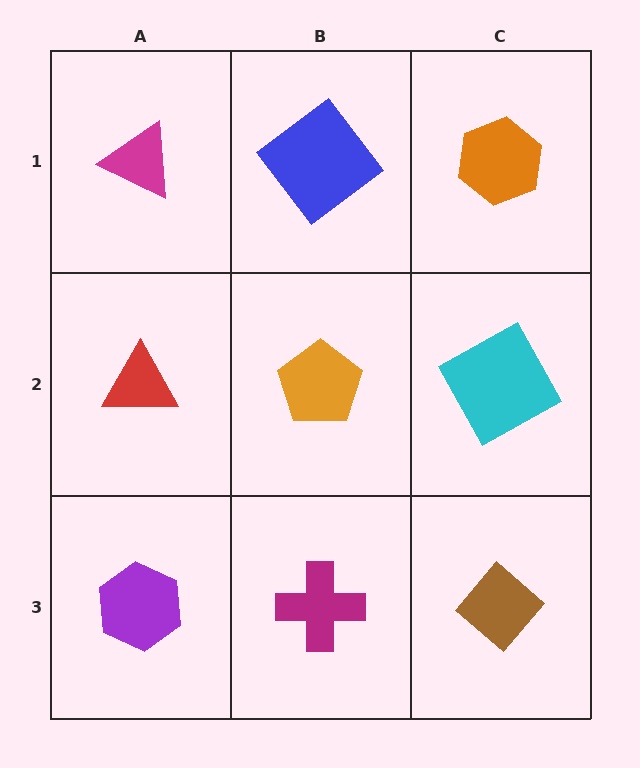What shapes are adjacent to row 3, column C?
A cyan square (row 2, column C), a magenta cross (row 3, column B).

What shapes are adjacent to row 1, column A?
A red triangle (row 2, column A), a blue diamond (row 1, column B).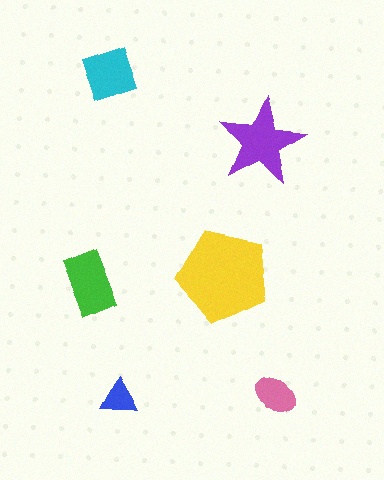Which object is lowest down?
The blue triangle is bottommost.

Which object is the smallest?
The blue triangle.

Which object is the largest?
The yellow pentagon.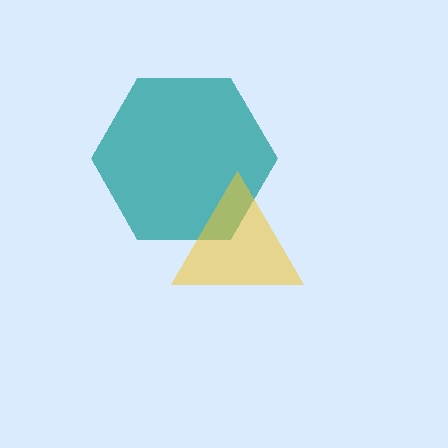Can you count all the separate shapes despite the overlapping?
Yes, there are 2 separate shapes.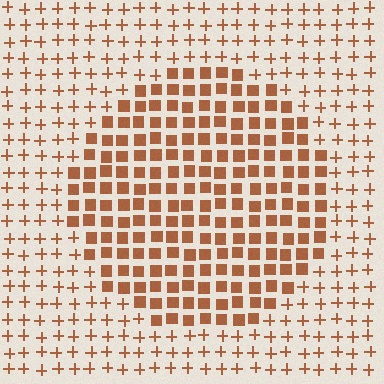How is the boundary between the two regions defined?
The boundary is defined by a change in element shape: squares inside vs. plus signs outside. All elements share the same color and spacing.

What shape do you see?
I see a circle.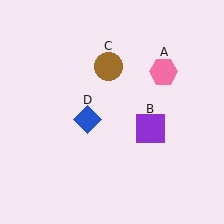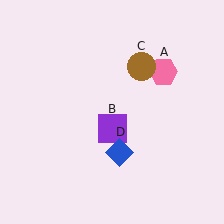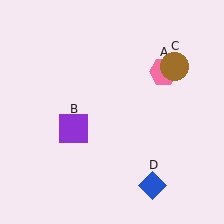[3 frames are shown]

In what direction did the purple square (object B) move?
The purple square (object B) moved left.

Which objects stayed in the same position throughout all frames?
Pink hexagon (object A) remained stationary.